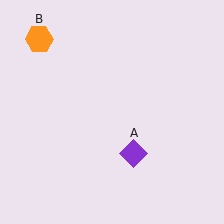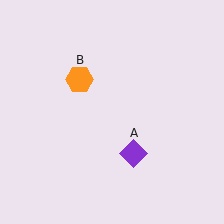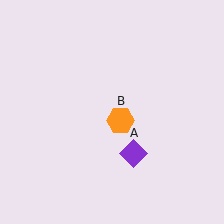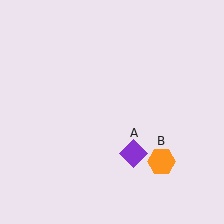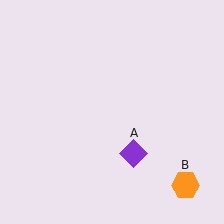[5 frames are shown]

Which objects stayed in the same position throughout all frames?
Purple diamond (object A) remained stationary.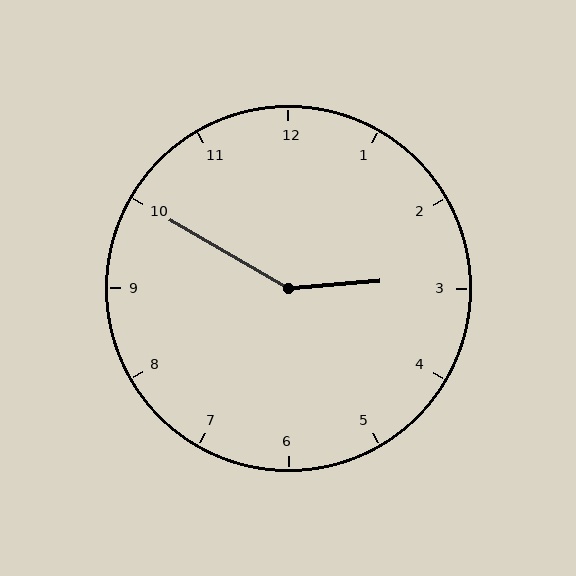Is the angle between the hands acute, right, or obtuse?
It is obtuse.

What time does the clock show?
2:50.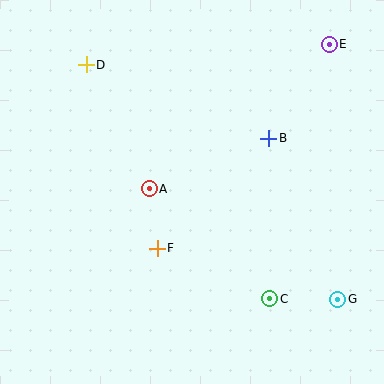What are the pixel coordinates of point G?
Point G is at (338, 299).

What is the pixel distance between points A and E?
The distance between A and E is 231 pixels.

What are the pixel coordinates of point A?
Point A is at (149, 189).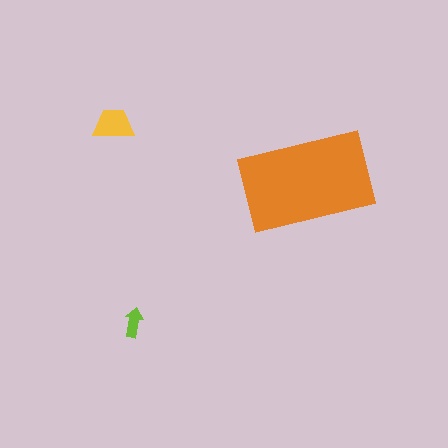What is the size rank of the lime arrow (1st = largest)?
3rd.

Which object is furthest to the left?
The yellow trapezoid is leftmost.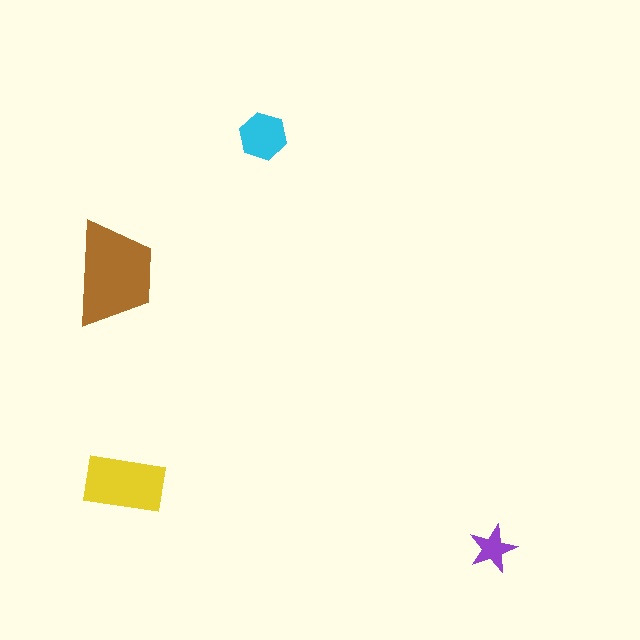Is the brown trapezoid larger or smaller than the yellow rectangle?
Larger.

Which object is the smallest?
The purple star.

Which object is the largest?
The brown trapezoid.